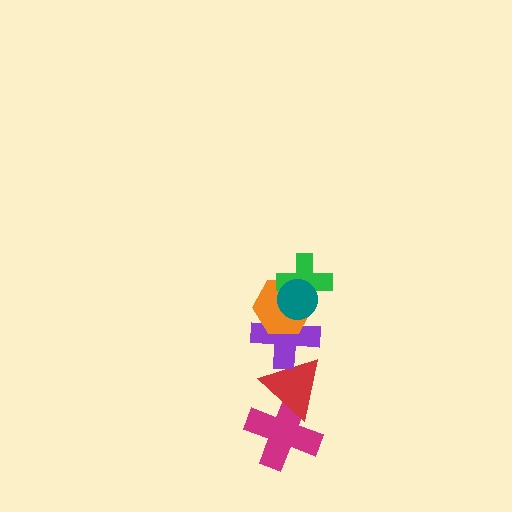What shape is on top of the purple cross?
The orange hexagon is on top of the purple cross.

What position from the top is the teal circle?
The teal circle is 1st from the top.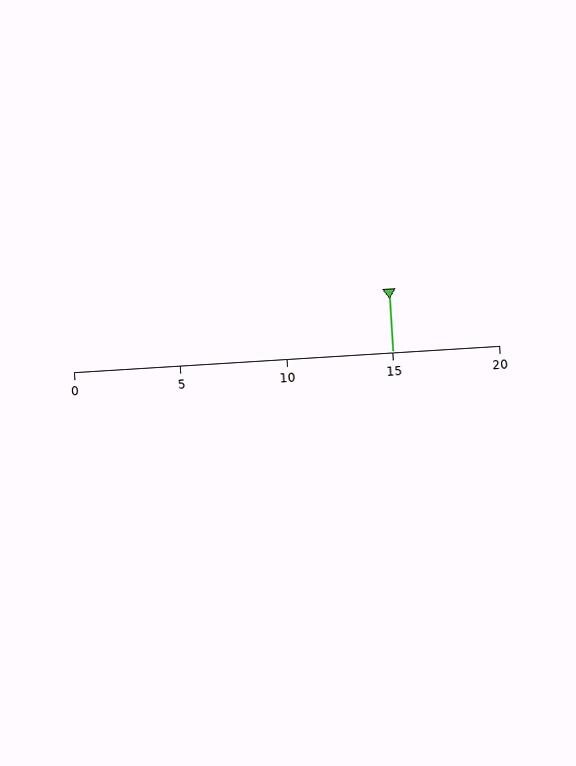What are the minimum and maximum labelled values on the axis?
The axis runs from 0 to 20.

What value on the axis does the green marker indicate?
The marker indicates approximately 15.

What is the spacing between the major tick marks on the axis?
The major ticks are spaced 5 apart.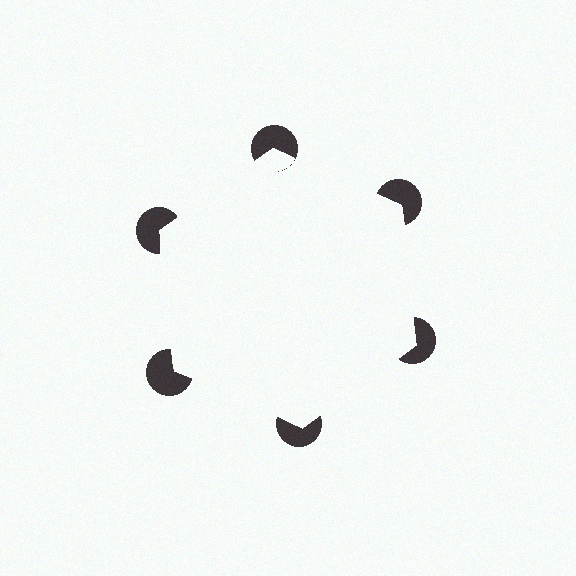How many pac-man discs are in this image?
There are 6 — one at each vertex of the illusory hexagon.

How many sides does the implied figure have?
6 sides.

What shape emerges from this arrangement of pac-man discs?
An illusory hexagon — its edges are inferred from the aligned wedge cuts in the pac-man discs, not physically drawn.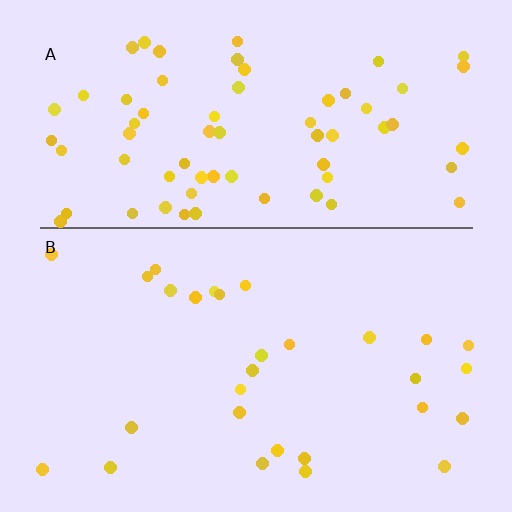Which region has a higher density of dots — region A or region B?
A (the top).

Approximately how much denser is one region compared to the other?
Approximately 2.4× — region A over region B.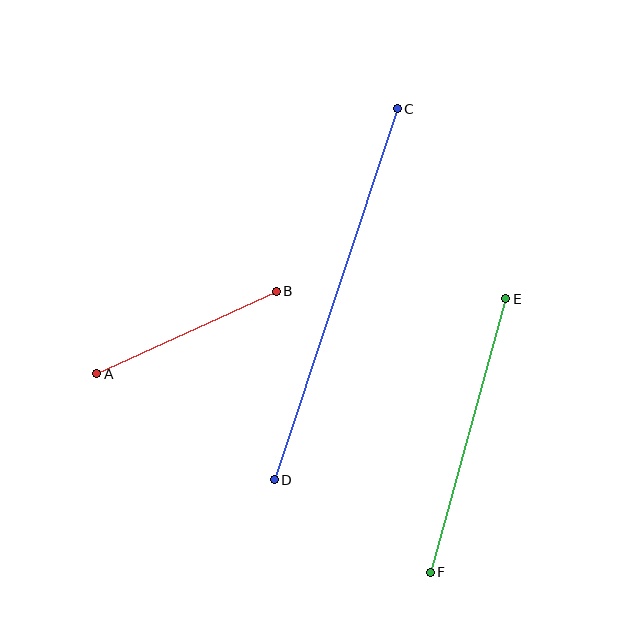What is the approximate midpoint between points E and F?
The midpoint is at approximately (468, 436) pixels.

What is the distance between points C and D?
The distance is approximately 391 pixels.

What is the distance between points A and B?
The distance is approximately 198 pixels.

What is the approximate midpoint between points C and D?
The midpoint is at approximately (336, 294) pixels.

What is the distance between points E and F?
The distance is approximately 284 pixels.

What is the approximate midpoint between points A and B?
The midpoint is at approximately (187, 333) pixels.